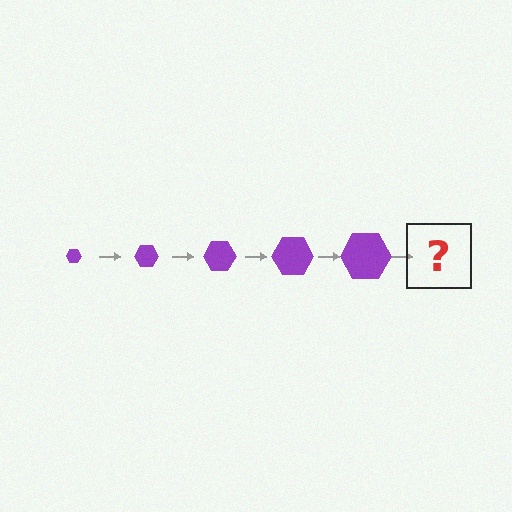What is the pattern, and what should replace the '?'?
The pattern is that the hexagon gets progressively larger each step. The '?' should be a purple hexagon, larger than the previous one.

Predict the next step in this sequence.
The next step is a purple hexagon, larger than the previous one.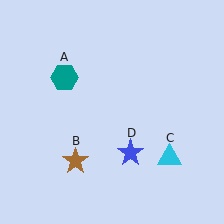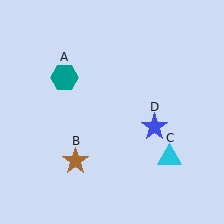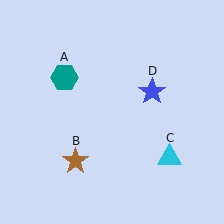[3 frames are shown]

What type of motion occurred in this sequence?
The blue star (object D) rotated counterclockwise around the center of the scene.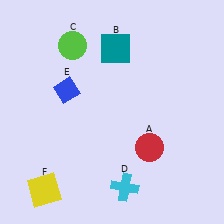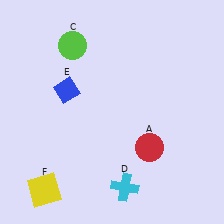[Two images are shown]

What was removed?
The teal square (B) was removed in Image 2.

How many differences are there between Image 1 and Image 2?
There is 1 difference between the two images.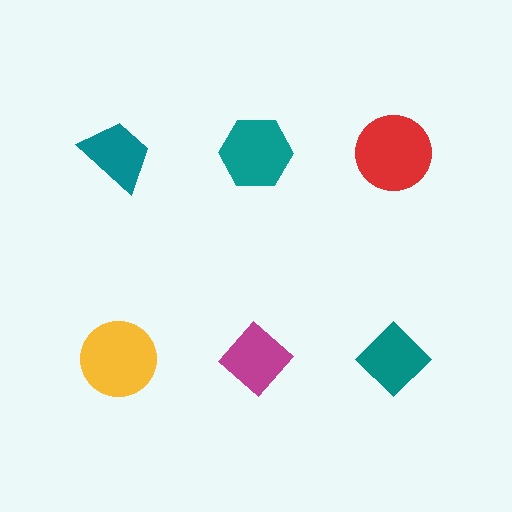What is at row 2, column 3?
A teal diamond.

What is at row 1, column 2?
A teal hexagon.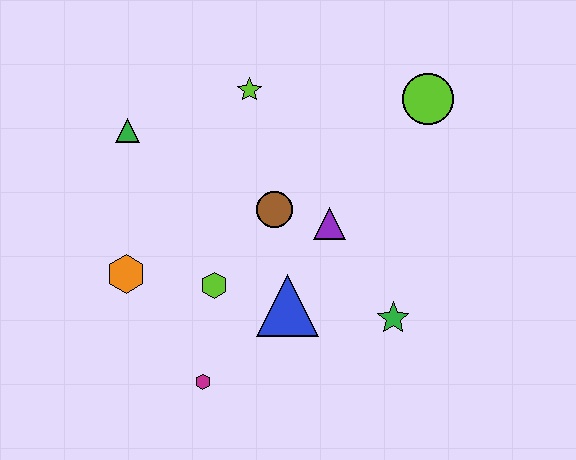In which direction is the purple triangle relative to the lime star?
The purple triangle is below the lime star.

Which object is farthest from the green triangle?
The green star is farthest from the green triangle.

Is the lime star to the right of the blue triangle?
No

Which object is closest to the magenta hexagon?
The lime hexagon is closest to the magenta hexagon.